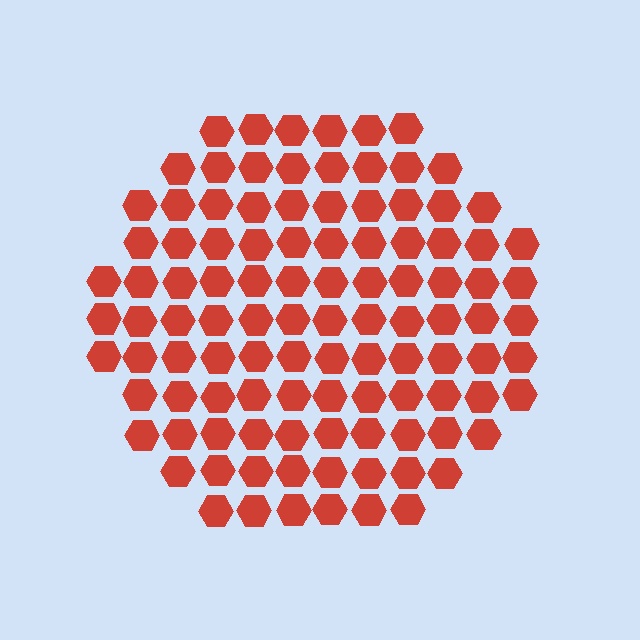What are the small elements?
The small elements are hexagons.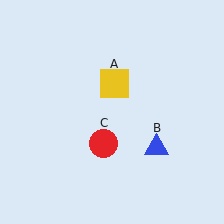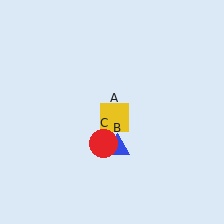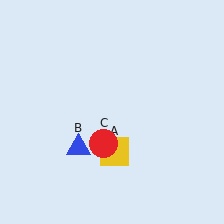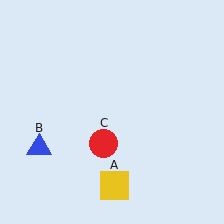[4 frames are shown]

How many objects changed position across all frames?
2 objects changed position: yellow square (object A), blue triangle (object B).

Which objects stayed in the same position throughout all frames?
Red circle (object C) remained stationary.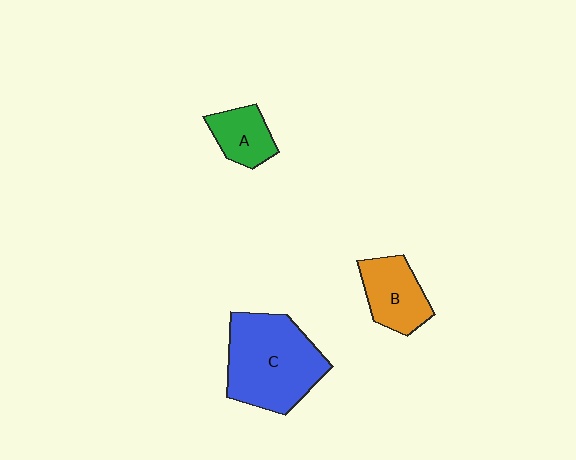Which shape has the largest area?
Shape C (blue).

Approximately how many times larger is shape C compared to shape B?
Approximately 2.0 times.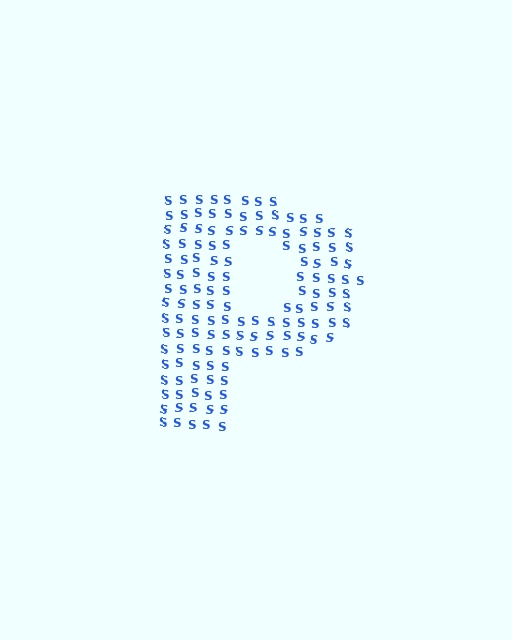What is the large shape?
The large shape is the letter P.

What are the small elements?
The small elements are letter S's.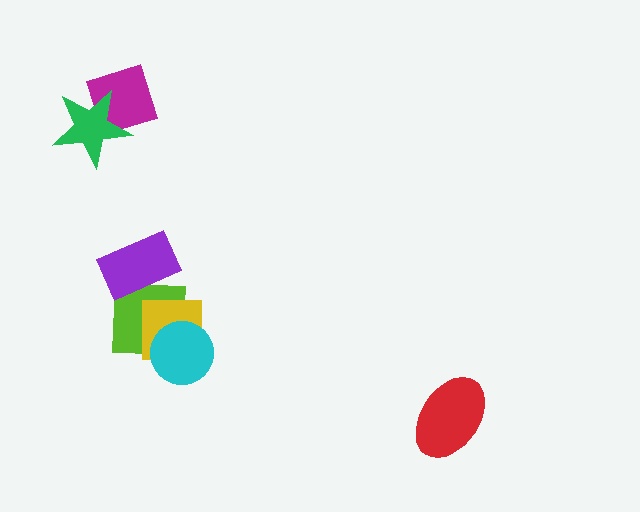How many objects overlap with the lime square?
3 objects overlap with the lime square.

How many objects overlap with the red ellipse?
0 objects overlap with the red ellipse.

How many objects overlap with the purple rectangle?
1 object overlaps with the purple rectangle.